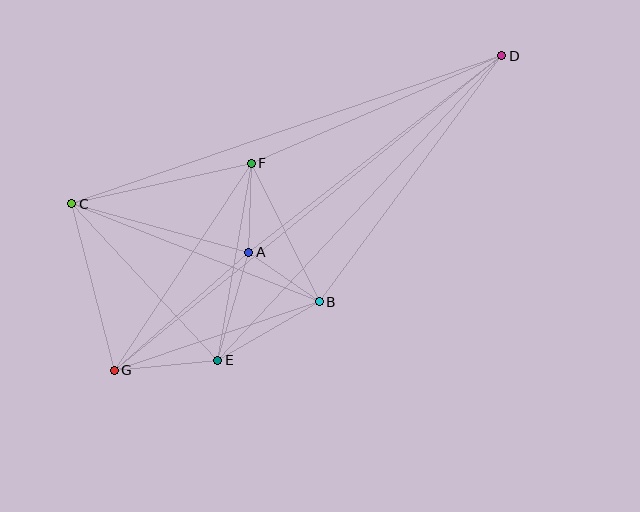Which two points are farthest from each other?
Points D and G are farthest from each other.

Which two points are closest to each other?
Points A and B are closest to each other.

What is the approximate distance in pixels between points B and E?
The distance between B and E is approximately 117 pixels.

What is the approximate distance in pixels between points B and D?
The distance between B and D is approximately 306 pixels.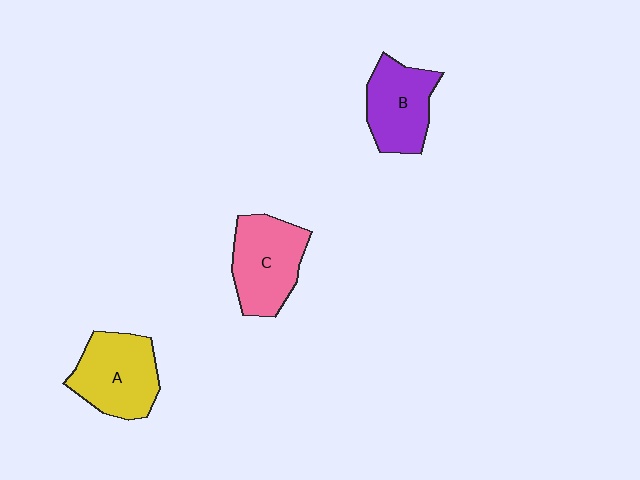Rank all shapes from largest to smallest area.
From largest to smallest: A (yellow), C (pink), B (purple).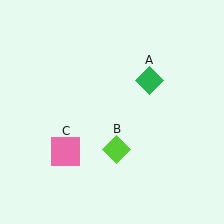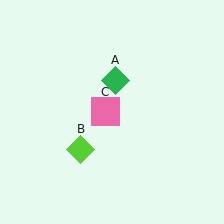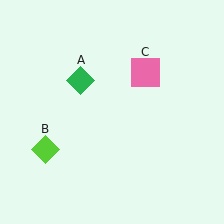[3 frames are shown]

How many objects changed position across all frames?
3 objects changed position: green diamond (object A), lime diamond (object B), pink square (object C).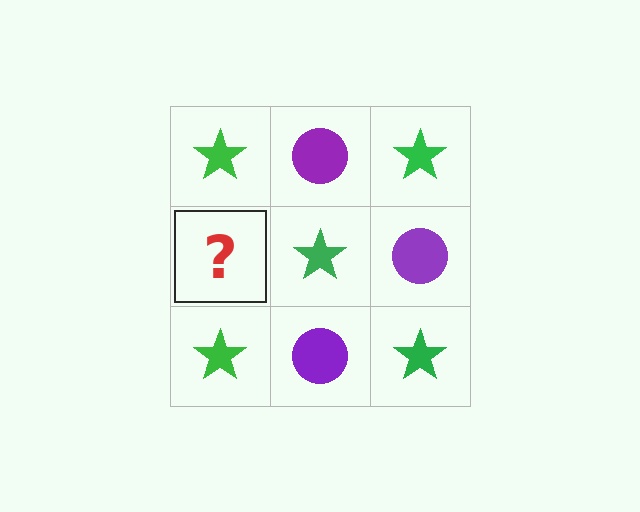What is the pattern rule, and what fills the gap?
The rule is that it alternates green star and purple circle in a checkerboard pattern. The gap should be filled with a purple circle.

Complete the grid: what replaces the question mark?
The question mark should be replaced with a purple circle.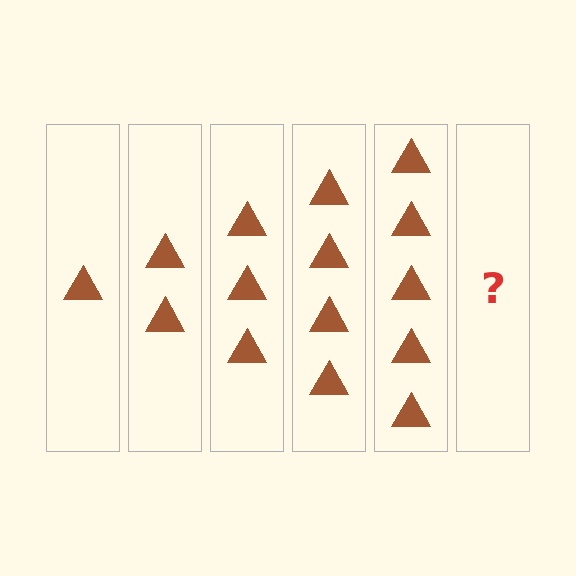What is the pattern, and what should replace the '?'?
The pattern is that each step adds one more triangle. The '?' should be 6 triangles.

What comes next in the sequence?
The next element should be 6 triangles.